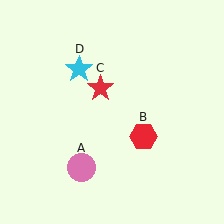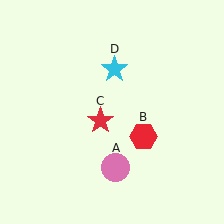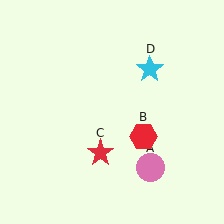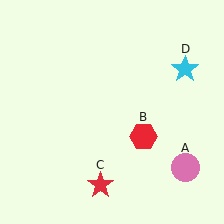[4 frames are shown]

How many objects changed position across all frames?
3 objects changed position: pink circle (object A), red star (object C), cyan star (object D).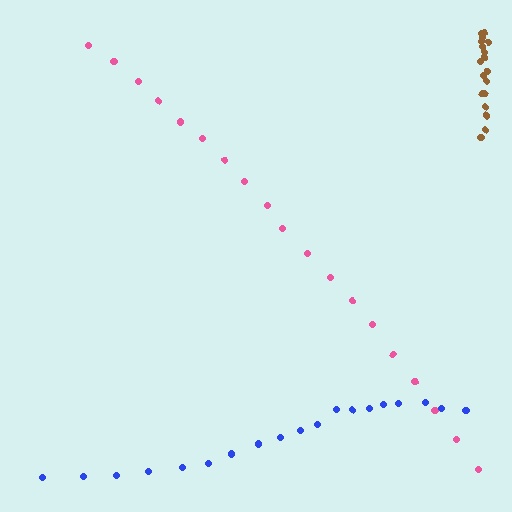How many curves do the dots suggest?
There are 3 distinct paths.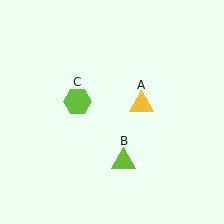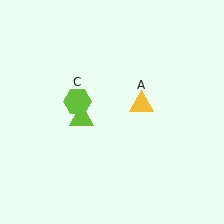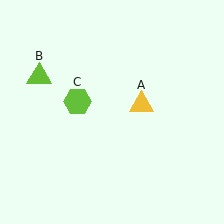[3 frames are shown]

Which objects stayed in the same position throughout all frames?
Yellow triangle (object A) and lime hexagon (object C) remained stationary.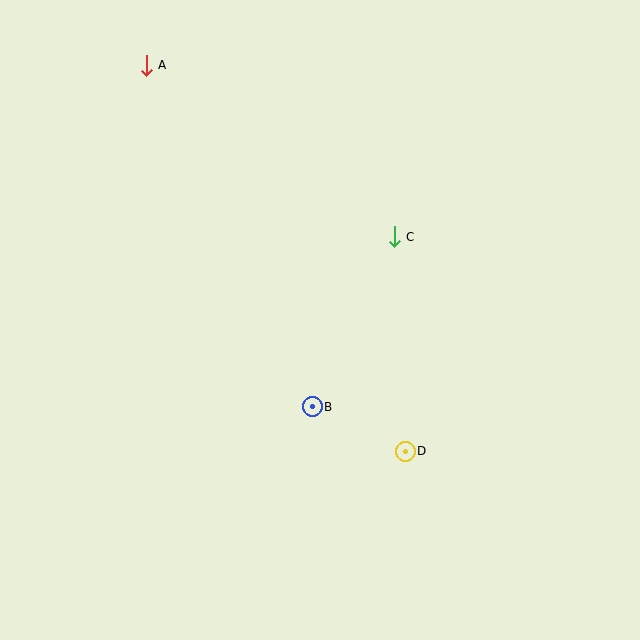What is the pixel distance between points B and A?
The distance between B and A is 380 pixels.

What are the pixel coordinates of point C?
Point C is at (394, 237).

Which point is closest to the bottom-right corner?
Point D is closest to the bottom-right corner.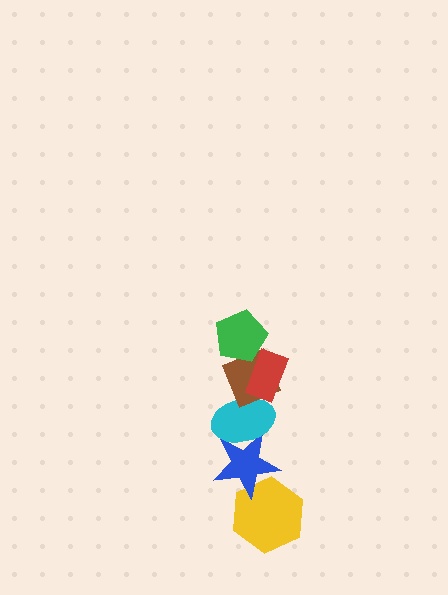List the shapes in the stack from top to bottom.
From top to bottom: the green pentagon, the red rectangle, the brown diamond, the cyan ellipse, the blue star, the yellow hexagon.